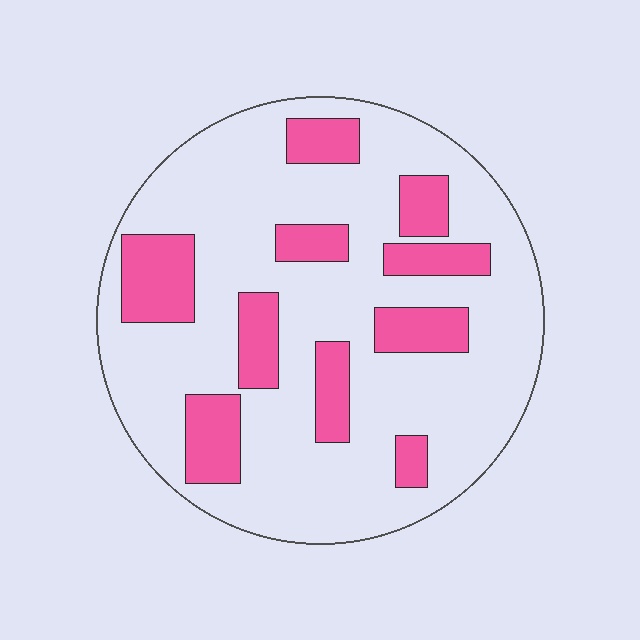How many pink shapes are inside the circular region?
10.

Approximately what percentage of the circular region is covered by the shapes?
Approximately 25%.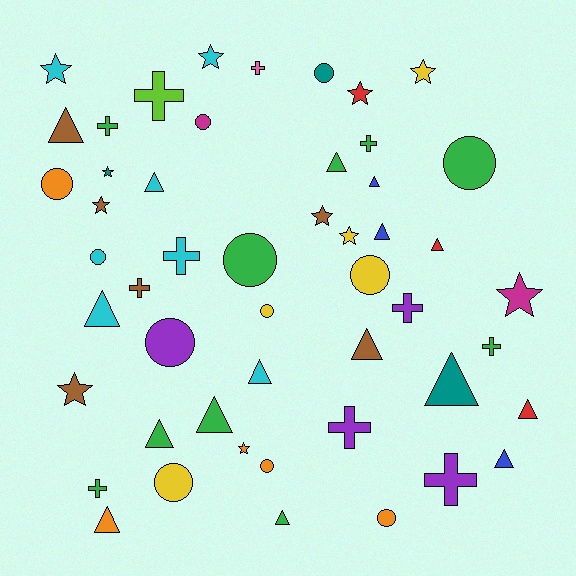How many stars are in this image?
There are 11 stars.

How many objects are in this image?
There are 50 objects.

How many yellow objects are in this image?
There are 5 yellow objects.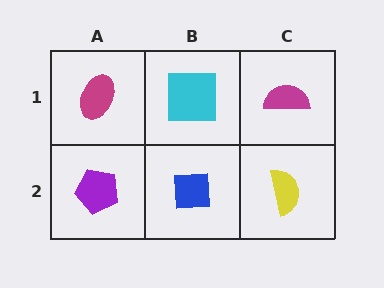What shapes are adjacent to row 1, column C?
A yellow semicircle (row 2, column C), a cyan square (row 1, column B).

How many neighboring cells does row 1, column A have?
2.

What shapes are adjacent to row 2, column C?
A magenta semicircle (row 1, column C), a blue square (row 2, column B).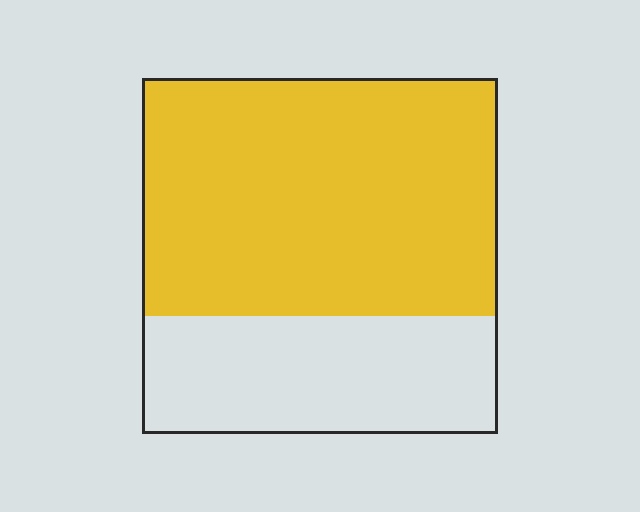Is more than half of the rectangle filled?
Yes.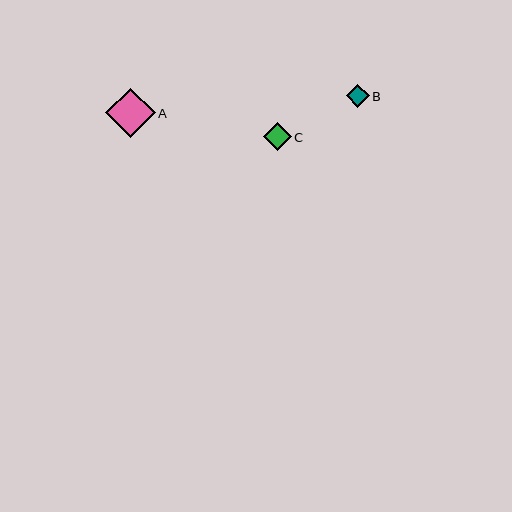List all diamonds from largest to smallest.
From largest to smallest: A, C, B.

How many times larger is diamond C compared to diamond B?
Diamond C is approximately 1.2 times the size of diamond B.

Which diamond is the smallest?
Diamond B is the smallest with a size of approximately 23 pixels.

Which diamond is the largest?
Diamond A is the largest with a size of approximately 49 pixels.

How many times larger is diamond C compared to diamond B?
Diamond C is approximately 1.2 times the size of diamond B.